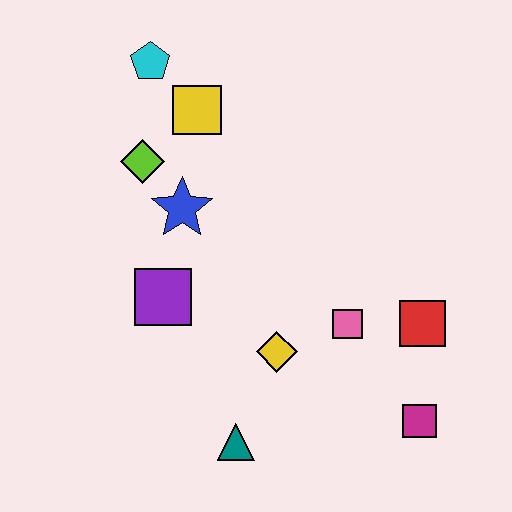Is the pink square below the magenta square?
No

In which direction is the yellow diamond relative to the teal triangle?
The yellow diamond is above the teal triangle.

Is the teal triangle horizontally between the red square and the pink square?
No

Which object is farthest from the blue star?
The magenta square is farthest from the blue star.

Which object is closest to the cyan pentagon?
The yellow square is closest to the cyan pentagon.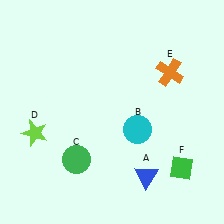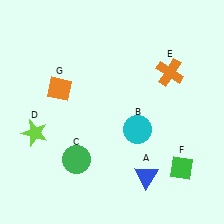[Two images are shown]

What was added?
An orange diamond (G) was added in Image 2.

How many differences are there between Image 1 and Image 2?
There is 1 difference between the two images.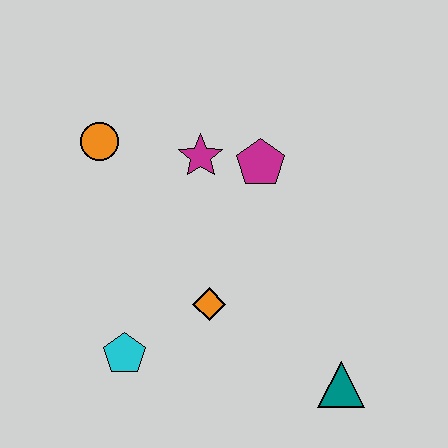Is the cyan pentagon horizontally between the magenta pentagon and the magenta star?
No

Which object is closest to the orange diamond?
The cyan pentagon is closest to the orange diamond.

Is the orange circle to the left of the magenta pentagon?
Yes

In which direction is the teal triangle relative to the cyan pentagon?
The teal triangle is to the right of the cyan pentagon.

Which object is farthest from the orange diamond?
The orange circle is farthest from the orange diamond.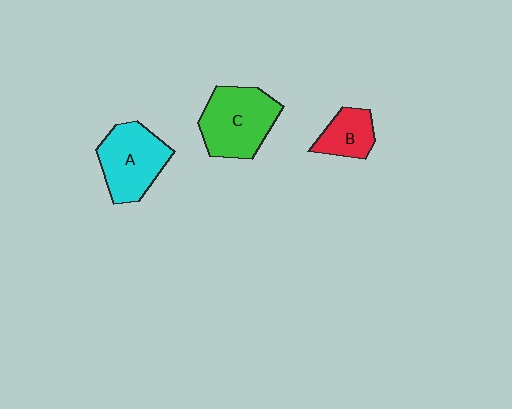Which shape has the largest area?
Shape C (green).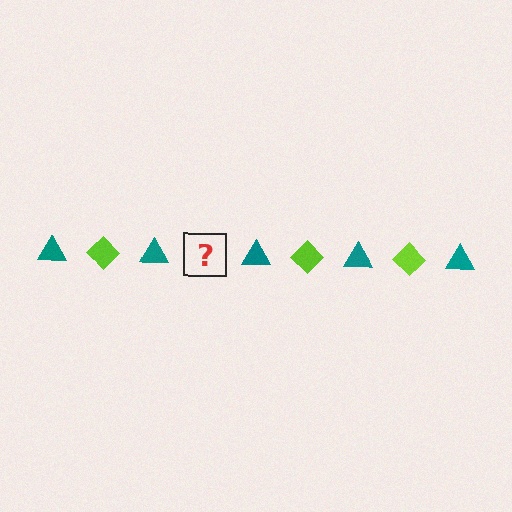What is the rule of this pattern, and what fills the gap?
The rule is that the pattern alternates between teal triangle and lime diamond. The gap should be filled with a lime diamond.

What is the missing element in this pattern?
The missing element is a lime diamond.